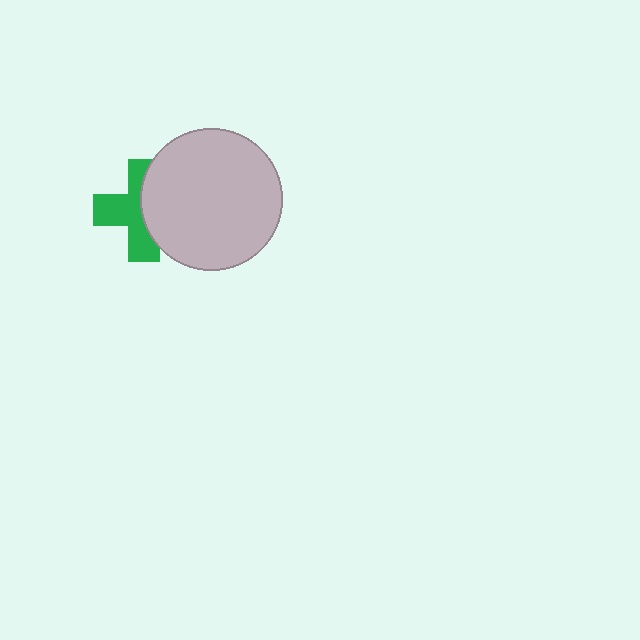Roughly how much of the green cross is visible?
About half of it is visible (roughly 56%).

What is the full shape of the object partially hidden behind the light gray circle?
The partially hidden object is a green cross.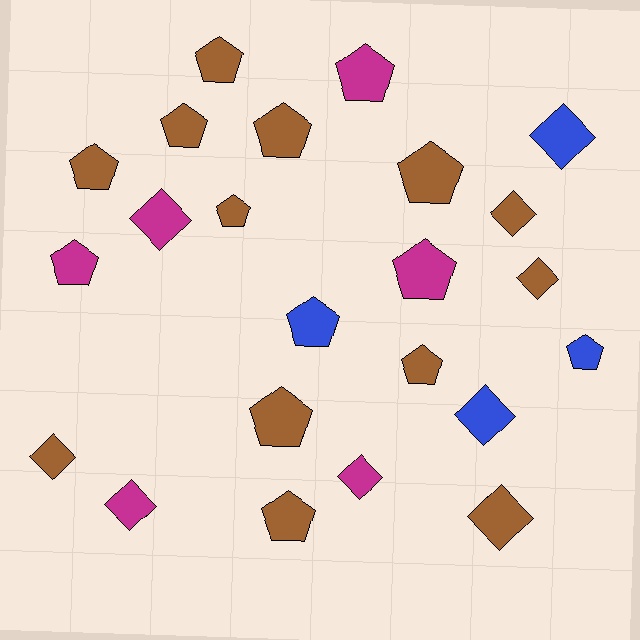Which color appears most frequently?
Brown, with 13 objects.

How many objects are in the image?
There are 23 objects.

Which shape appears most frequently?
Pentagon, with 14 objects.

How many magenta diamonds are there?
There are 3 magenta diamonds.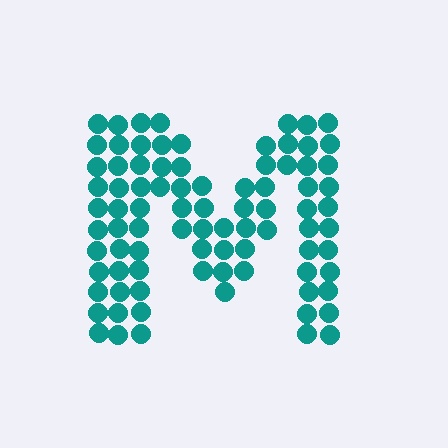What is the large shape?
The large shape is the letter M.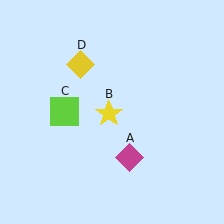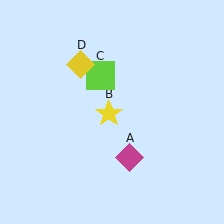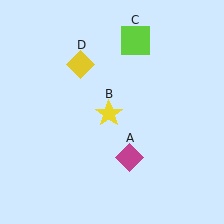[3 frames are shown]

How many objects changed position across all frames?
1 object changed position: lime square (object C).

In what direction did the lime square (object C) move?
The lime square (object C) moved up and to the right.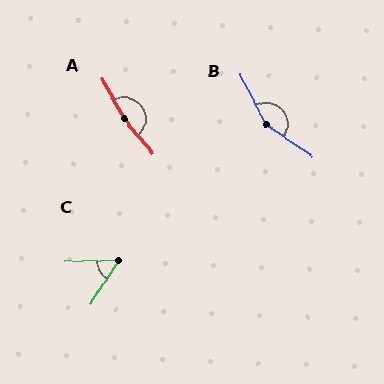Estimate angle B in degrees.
Approximately 151 degrees.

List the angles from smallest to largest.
C (55°), B (151°), A (169°).